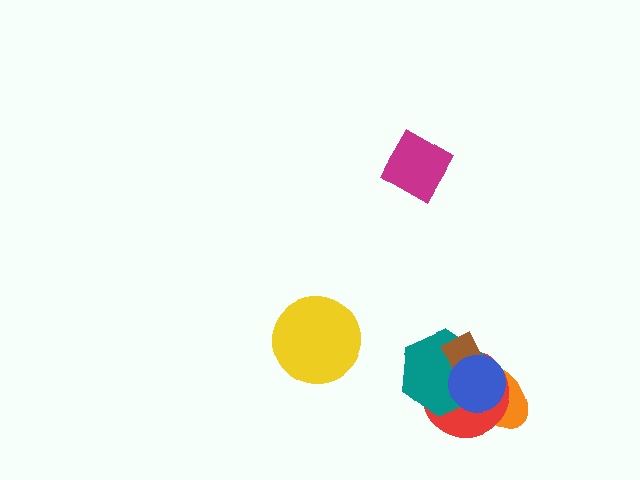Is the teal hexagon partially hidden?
Yes, it is partially covered by another shape.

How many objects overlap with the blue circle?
4 objects overlap with the blue circle.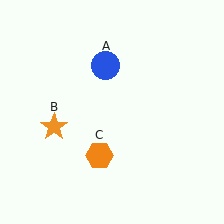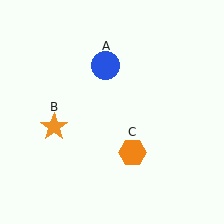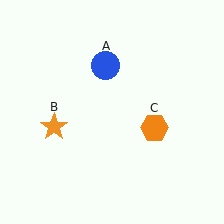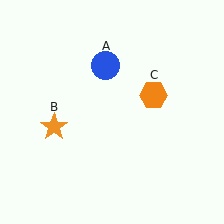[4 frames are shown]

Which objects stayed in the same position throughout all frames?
Blue circle (object A) and orange star (object B) remained stationary.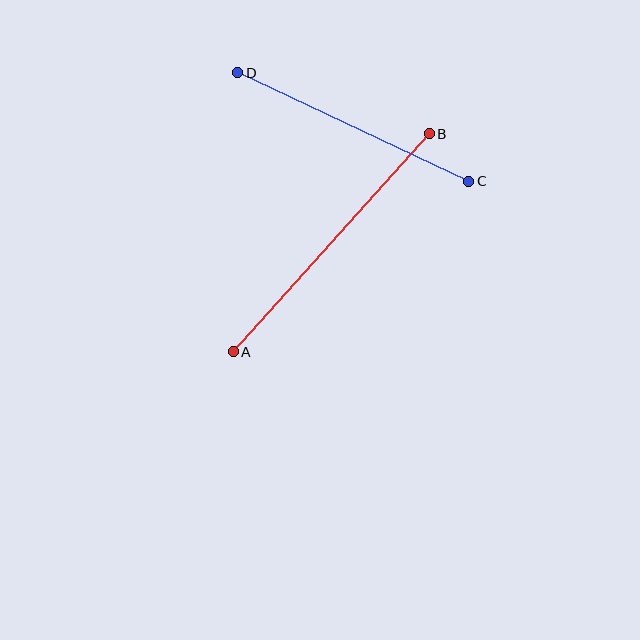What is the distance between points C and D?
The distance is approximately 255 pixels.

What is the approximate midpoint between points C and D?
The midpoint is at approximately (353, 127) pixels.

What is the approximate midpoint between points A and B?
The midpoint is at approximately (331, 243) pixels.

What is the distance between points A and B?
The distance is approximately 294 pixels.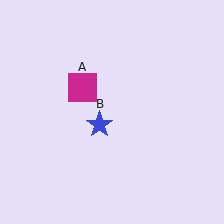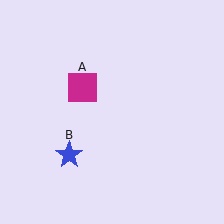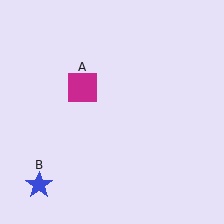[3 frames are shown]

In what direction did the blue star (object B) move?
The blue star (object B) moved down and to the left.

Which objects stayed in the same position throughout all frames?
Magenta square (object A) remained stationary.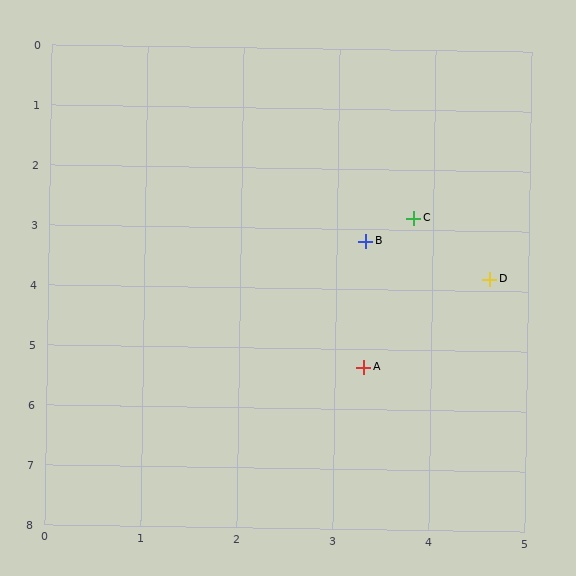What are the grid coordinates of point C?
Point C is at approximately (3.8, 2.8).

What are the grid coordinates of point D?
Point D is at approximately (4.6, 3.8).